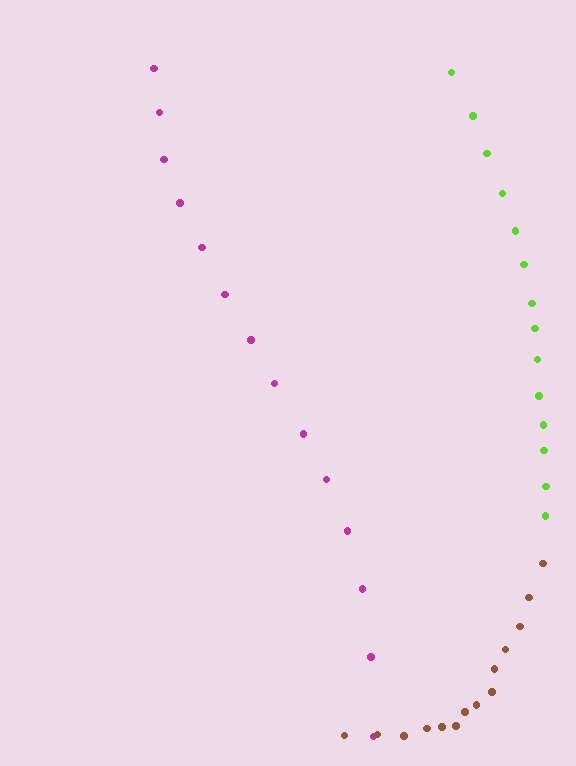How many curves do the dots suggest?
There are 3 distinct paths.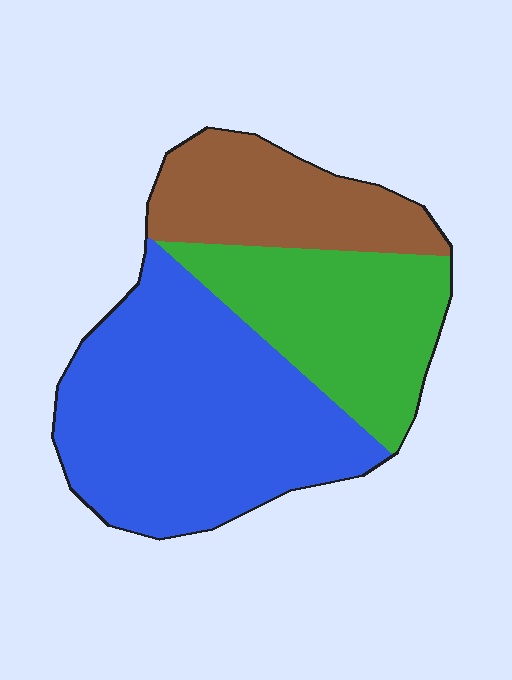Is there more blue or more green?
Blue.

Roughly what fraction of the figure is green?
Green takes up between a quarter and a half of the figure.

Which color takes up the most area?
Blue, at roughly 50%.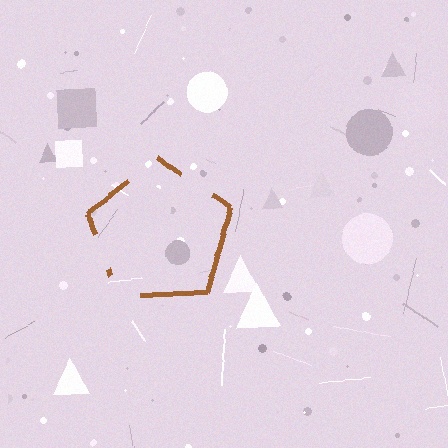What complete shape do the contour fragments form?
The contour fragments form a pentagon.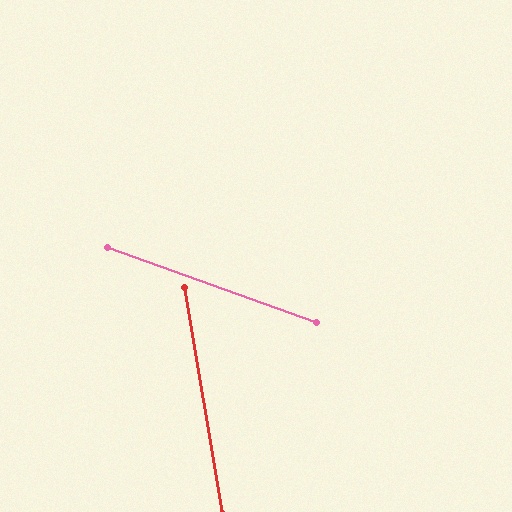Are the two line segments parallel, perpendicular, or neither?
Neither parallel nor perpendicular — they differ by about 61°.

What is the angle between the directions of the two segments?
Approximately 61 degrees.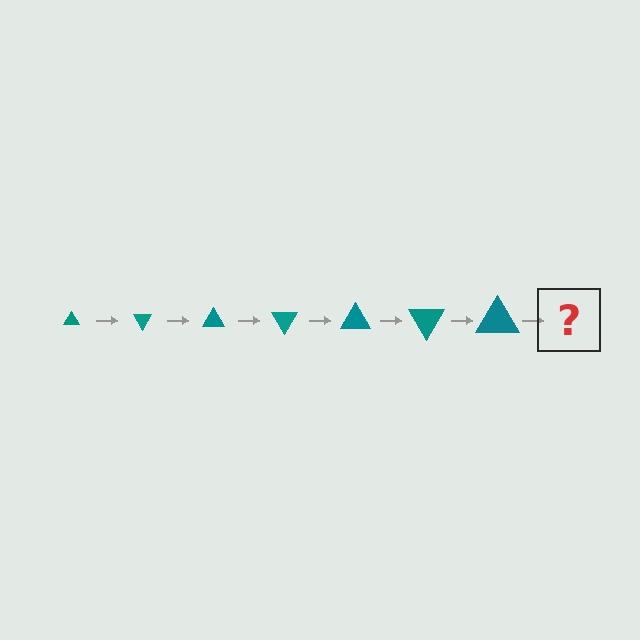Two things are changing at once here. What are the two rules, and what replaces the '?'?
The two rules are that the triangle grows larger each step and it rotates 60 degrees each step. The '?' should be a triangle, larger than the previous one and rotated 420 degrees from the start.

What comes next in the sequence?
The next element should be a triangle, larger than the previous one and rotated 420 degrees from the start.